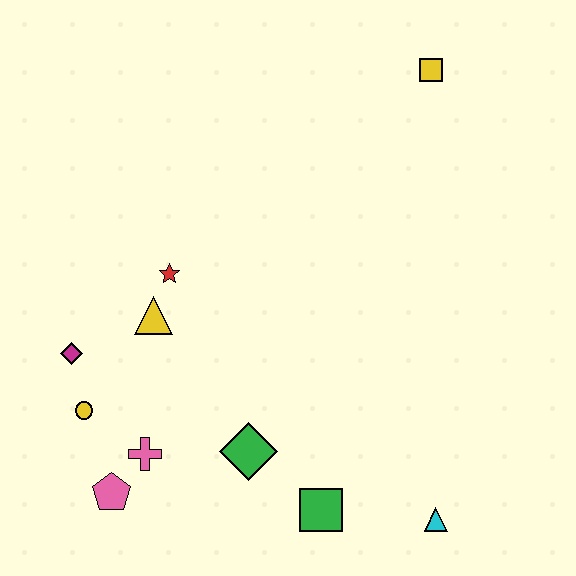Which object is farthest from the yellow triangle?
The yellow square is farthest from the yellow triangle.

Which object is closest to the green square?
The green diamond is closest to the green square.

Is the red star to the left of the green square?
Yes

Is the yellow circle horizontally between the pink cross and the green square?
No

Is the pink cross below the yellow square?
Yes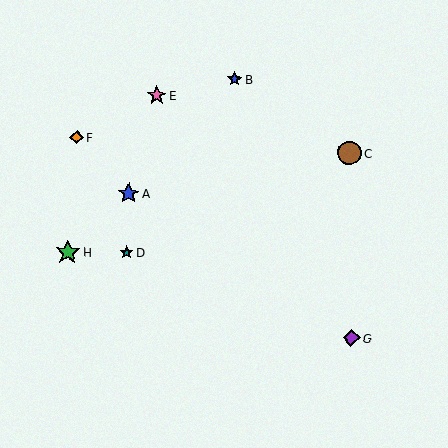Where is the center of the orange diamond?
The center of the orange diamond is at (77, 137).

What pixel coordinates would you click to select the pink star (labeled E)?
Click at (157, 95) to select the pink star E.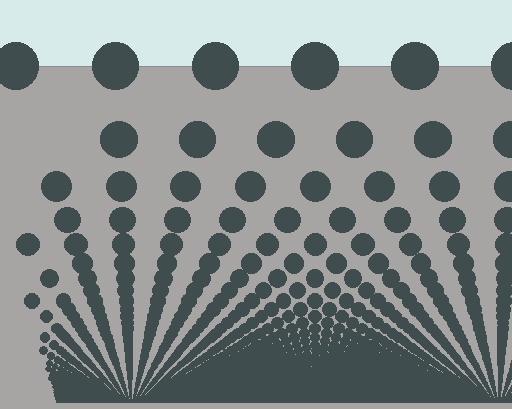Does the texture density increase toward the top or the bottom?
Density increases toward the bottom.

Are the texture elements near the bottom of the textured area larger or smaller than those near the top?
Smaller. The gradient is inverted — elements near the bottom are smaller and denser.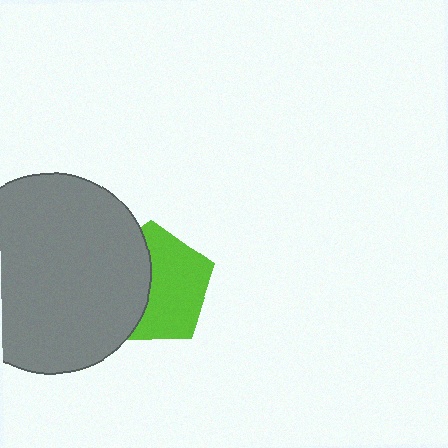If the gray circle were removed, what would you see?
You would see the complete lime pentagon.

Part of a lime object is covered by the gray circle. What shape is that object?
It is a pentagon.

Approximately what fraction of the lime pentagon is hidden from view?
Roughly 43% of the lime pentagon is hidden behind the gray circle.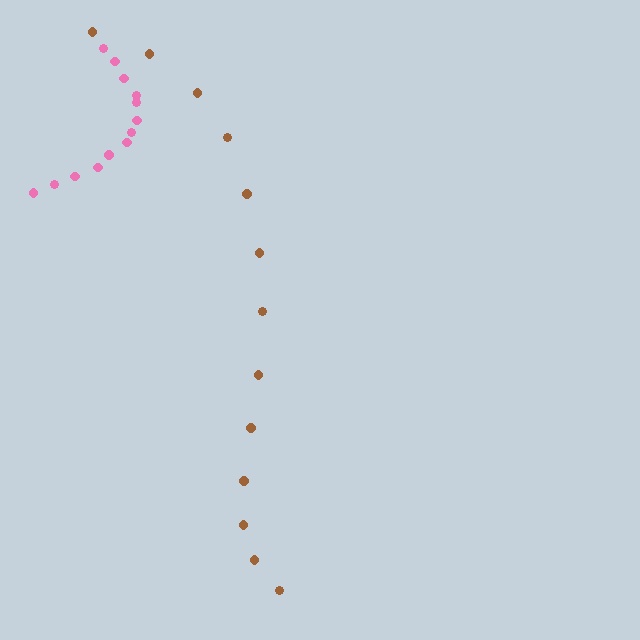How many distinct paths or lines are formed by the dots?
There are 2 distinct paths.